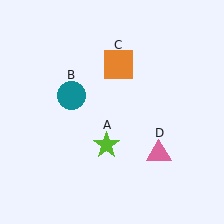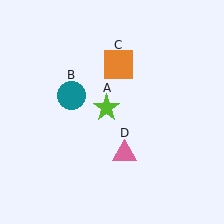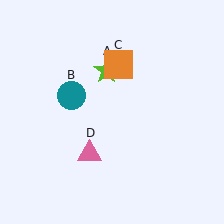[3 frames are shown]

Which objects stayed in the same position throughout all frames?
Teal circle (object B) and orange square (object C) remained stationary.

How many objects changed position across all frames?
2 objects changed position: lime star (object A), pink triangle (object D).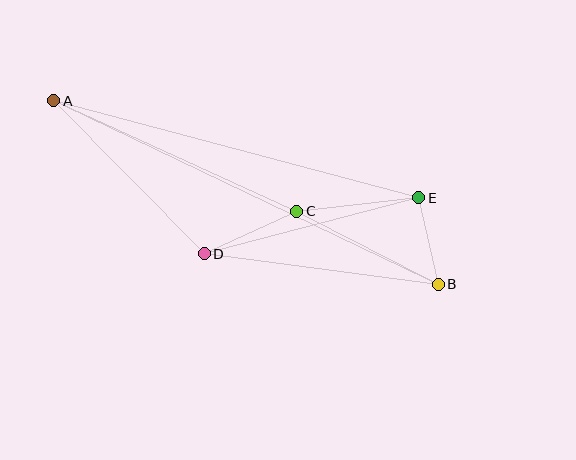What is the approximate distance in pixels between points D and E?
The distance between D and E is approximately 221 pixels.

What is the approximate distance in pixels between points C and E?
The distance between C and E is approximately 123 pixels.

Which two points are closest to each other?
Points B and E are closest to each other.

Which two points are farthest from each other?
Points A and B are farthest from each other.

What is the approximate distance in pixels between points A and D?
The distance between A and D is approximately 215 pixels.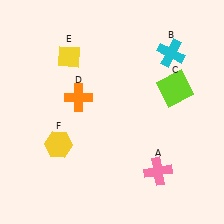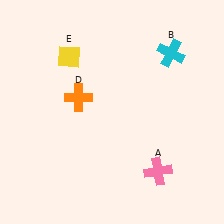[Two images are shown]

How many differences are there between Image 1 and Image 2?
There are 2 differences between the two images.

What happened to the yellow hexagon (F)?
The yellow hexagon (F) was removed in Image 2. It was in the bottom-left area of Image 1.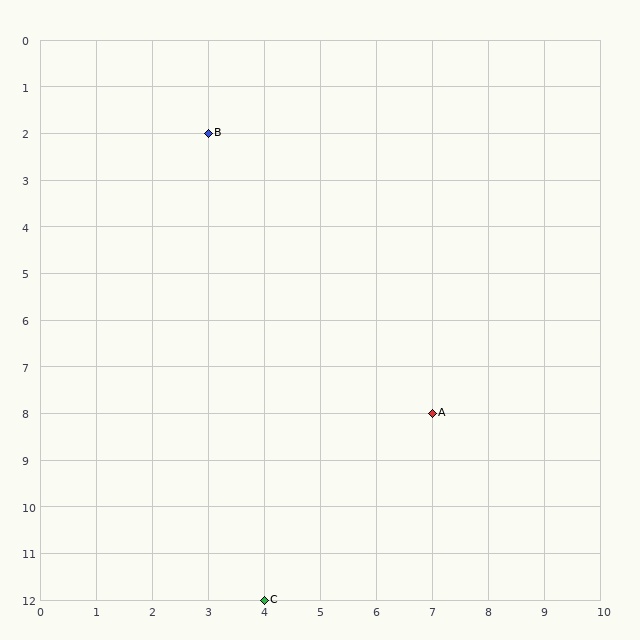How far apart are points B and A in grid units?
Points B and A are 4 columns and 6 rows apart (about 7.2 grid units diagonally).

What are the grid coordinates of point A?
Point A is at grid coordinates (7, 8).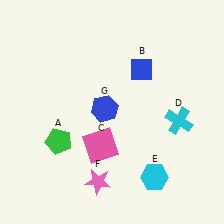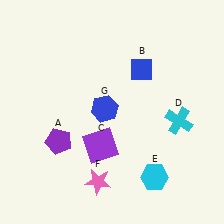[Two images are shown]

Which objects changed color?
A changed from green to purple. C changed from pink to purple.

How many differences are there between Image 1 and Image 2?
There are 2 differences between the two images.